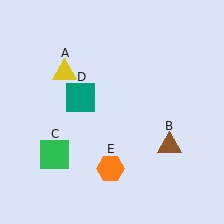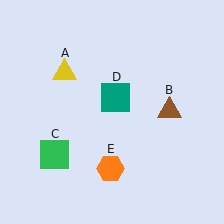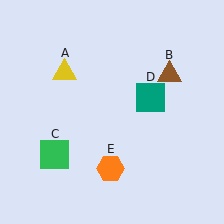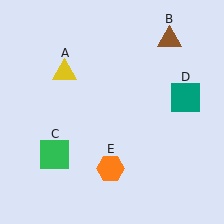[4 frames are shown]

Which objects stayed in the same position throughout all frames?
Yellow triangle (object A) and green square (object C) and orange hexagon (object E) remained stationary.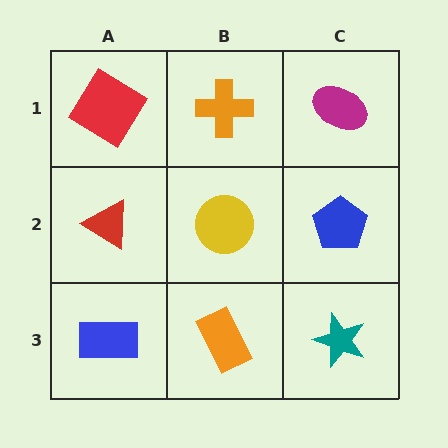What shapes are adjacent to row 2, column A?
A red diamond (row 1, column A), a blue rectangle (row 3, column A), a yellow circle (row 2, column B).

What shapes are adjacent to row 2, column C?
A magenta ellipse (row 1, column C), a teal star (row 3, column C), a yellow circle (row 2, column B).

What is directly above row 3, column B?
A yellow circle.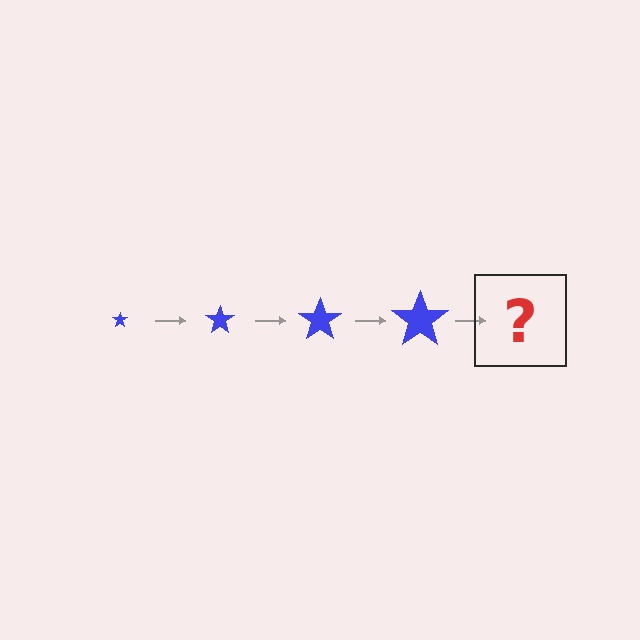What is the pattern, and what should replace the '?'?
The pattern is that the star gets progressively larger each step. The '?' should be a blue star, larger than the previous one.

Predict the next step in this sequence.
The next step is a blue star, larger than the previous one.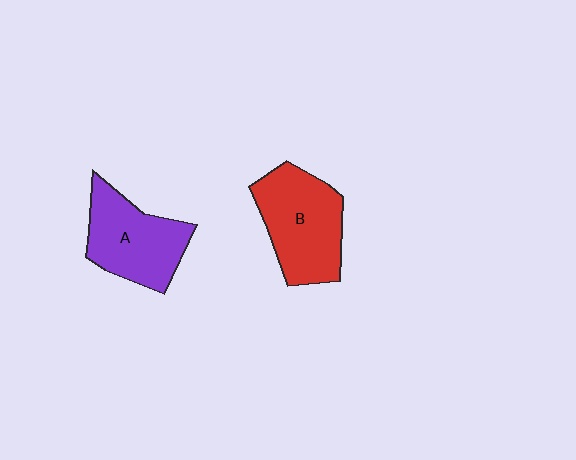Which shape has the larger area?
Shape B (red).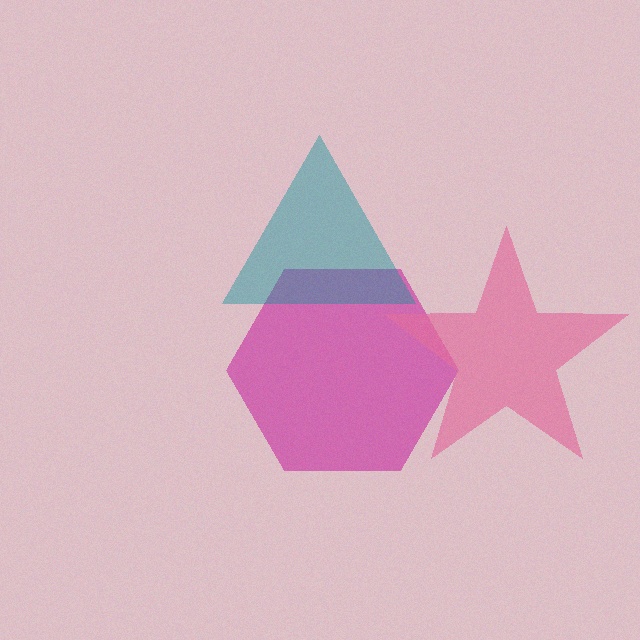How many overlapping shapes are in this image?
There are 3 overlapping shapes in the image.